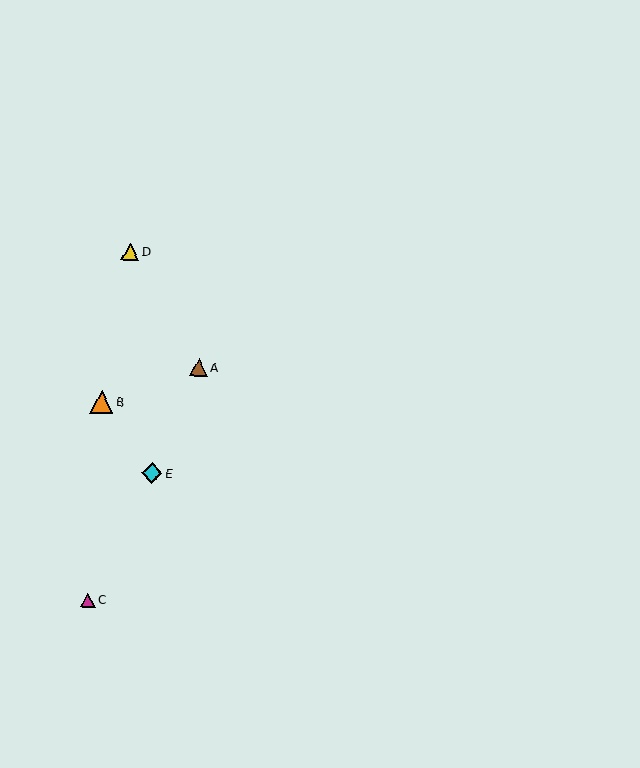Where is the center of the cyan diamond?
The center of the cyan diamond is at (152, 473).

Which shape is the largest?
The orange triangle (labeled B) is the largest.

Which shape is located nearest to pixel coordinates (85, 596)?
The magenta triangle (labeled C) at (88, 600) is nearest to that location.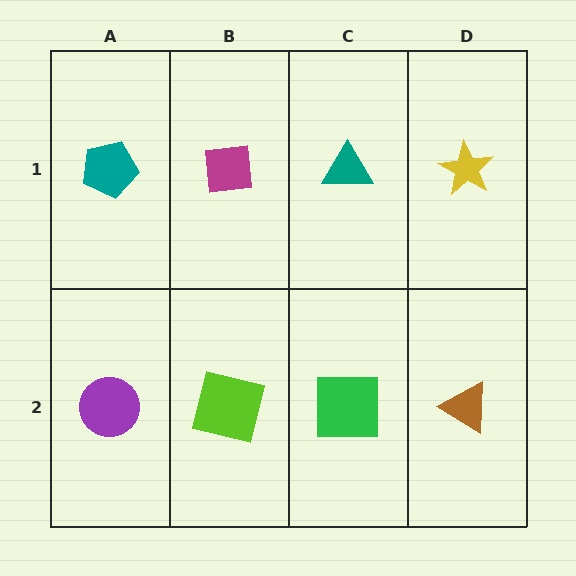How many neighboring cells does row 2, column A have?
2.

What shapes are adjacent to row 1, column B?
A lime square (row 2, column B), a teal pentagon (row 1, column A), a teal triangle (row 1, column C).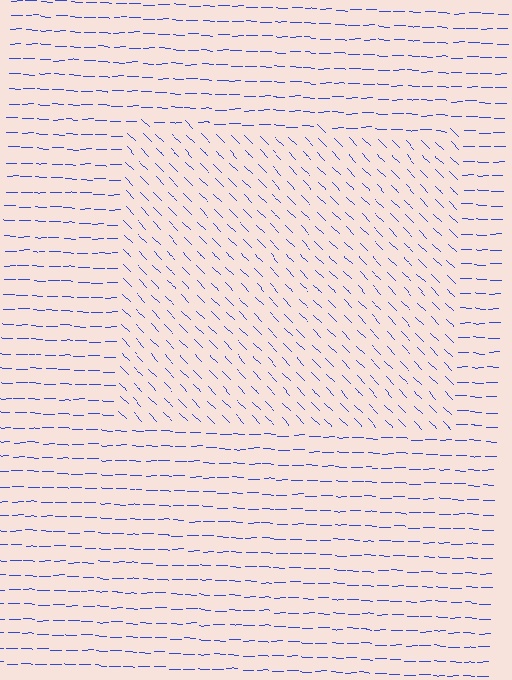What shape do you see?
I see a rectangle.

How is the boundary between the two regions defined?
The boundary is defined purely by a change in line orientation (approximately 45 degrees difference). All lines are the same color and thickness.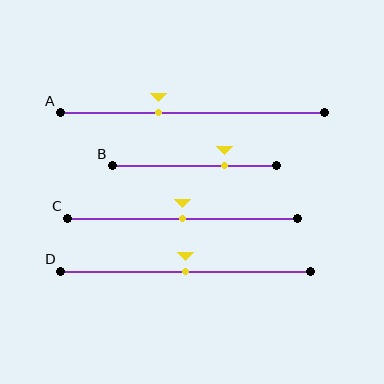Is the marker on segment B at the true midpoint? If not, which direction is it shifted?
No, the marker on segment B is shifted to the right by about 18% of the segment length.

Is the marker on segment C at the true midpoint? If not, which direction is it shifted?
Yes, the marker on segment C is at the true midpoint.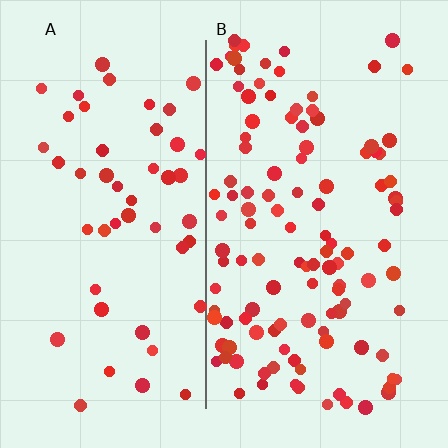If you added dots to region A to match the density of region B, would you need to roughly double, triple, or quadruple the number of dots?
Approximately double.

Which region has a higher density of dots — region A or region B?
B (the right).